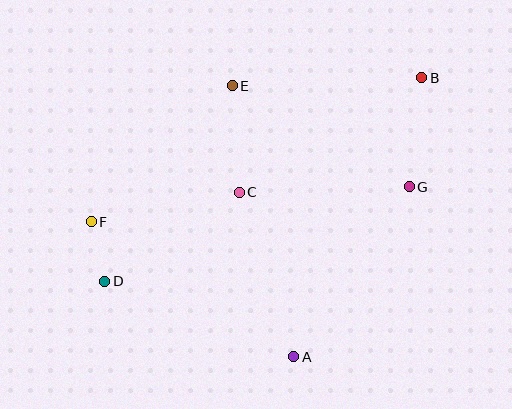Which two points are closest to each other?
Points D and F are closest to each other.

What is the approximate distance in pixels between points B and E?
The distance between B and E is approximately 189 pixels.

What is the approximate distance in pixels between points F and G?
The distance between F and G is approximately 320 pixels.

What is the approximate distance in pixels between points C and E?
The distance between C and E is approximately 107 pixels.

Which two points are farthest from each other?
Points B and D are farthest from each other.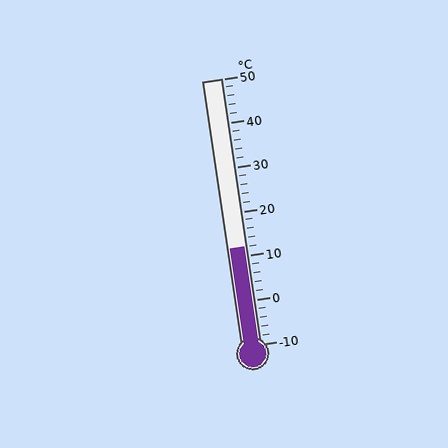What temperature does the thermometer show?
The thermometer shows approximately 12°C.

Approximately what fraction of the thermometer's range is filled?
The thermometer is filled to approximately 35% of its range.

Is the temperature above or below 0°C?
The temperature is above 0°C.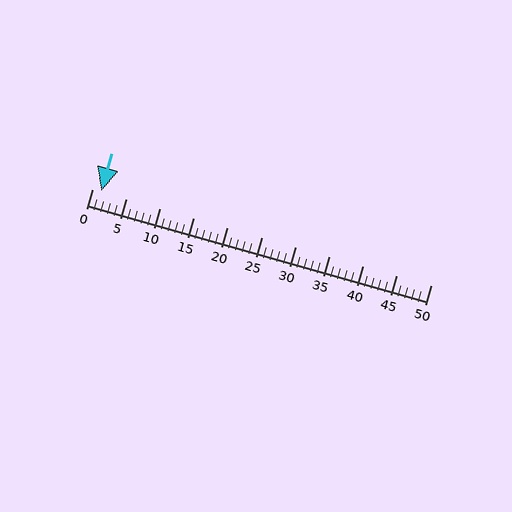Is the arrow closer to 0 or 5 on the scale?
The arrow is closer to 0.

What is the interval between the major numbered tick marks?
The major tick marks are spaced 5 units apart.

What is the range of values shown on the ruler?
The ruler shows values from 0 to 50.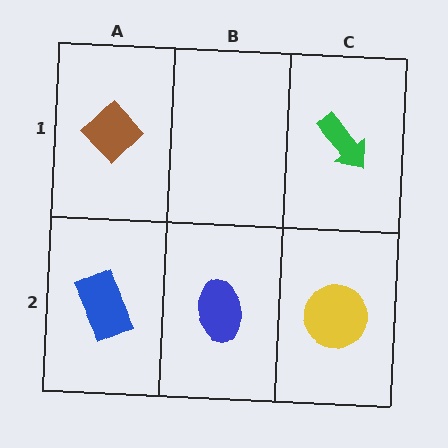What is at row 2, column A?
A blue rectangle.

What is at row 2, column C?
A yellow circle.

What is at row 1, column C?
A green arrow.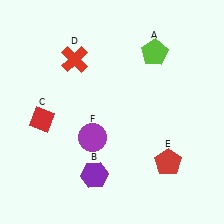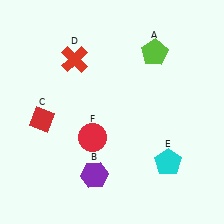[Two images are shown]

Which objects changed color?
E changed from red to cyan. F changed from purple to red.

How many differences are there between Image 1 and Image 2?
There are 2 differences between the two images.